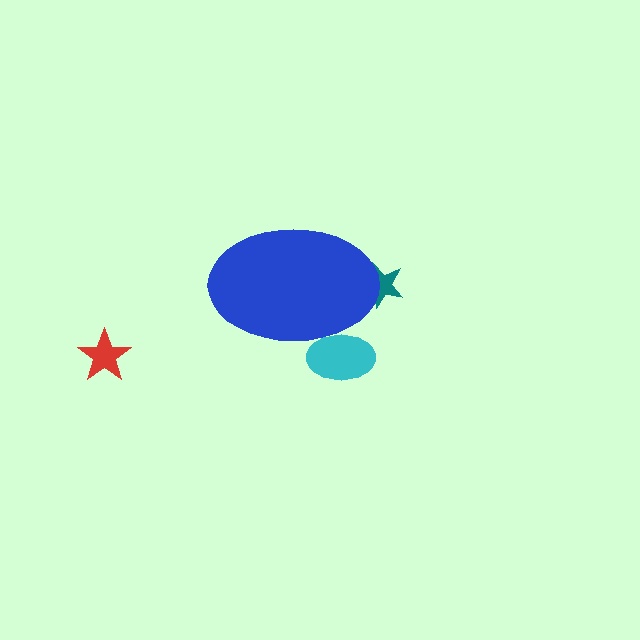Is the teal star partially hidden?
Yes, the teal star is partially hidden behind the blue ellipse.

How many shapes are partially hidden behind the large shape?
2 shapes are partially hidden.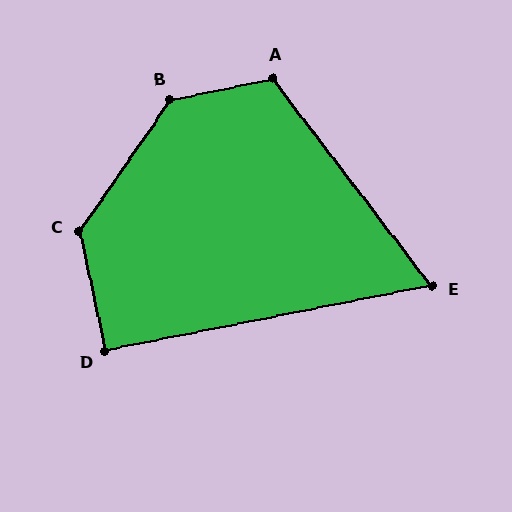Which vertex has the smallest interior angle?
E, at approximately 64 degrees.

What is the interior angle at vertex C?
Approximately 133 degrees (obtuse).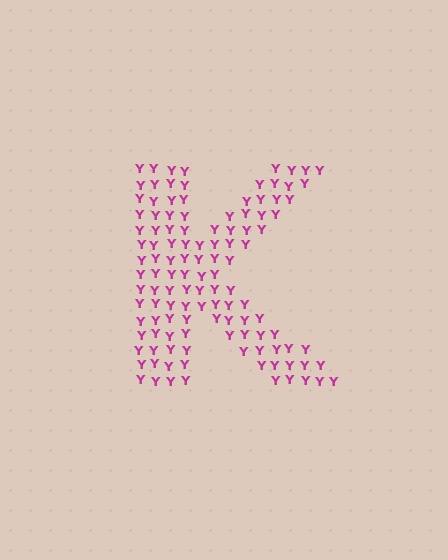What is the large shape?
The large shape is the letter K.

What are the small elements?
The small elements are letter Y's.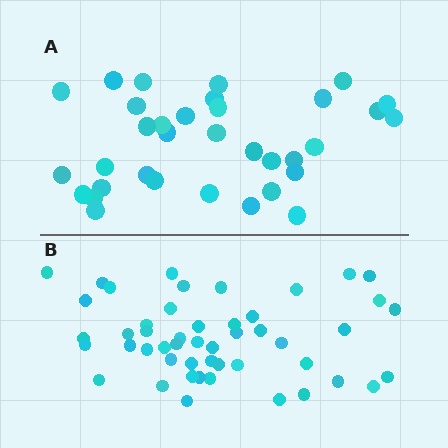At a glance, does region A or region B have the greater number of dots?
Region B (the bottom region) has more dots.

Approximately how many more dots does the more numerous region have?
Region B has approximately 15 more dots than region A.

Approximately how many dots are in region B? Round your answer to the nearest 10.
About 50 dots. (The exact count is 49, which rounds to 50.)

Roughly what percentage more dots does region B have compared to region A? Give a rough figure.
About 45% more.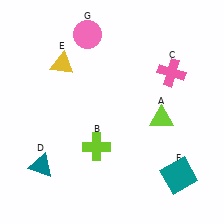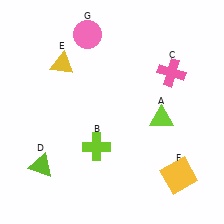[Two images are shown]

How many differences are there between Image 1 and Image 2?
There are 2 differences between the two images.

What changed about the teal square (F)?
In Image 1, F is teal. In Image 2, it changed to yellow.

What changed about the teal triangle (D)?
In Image 1, D is teal. In Image 2, it changed to lime.